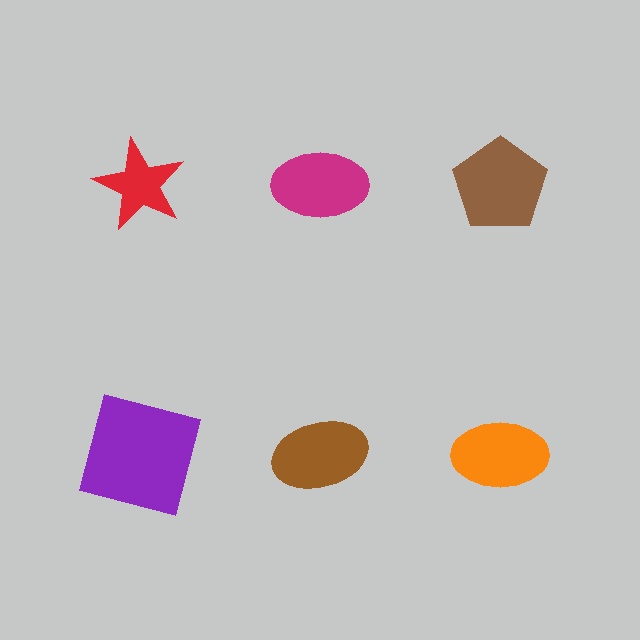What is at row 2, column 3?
An orange ellipse.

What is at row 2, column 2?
A brown ellipse.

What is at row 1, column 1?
A red star.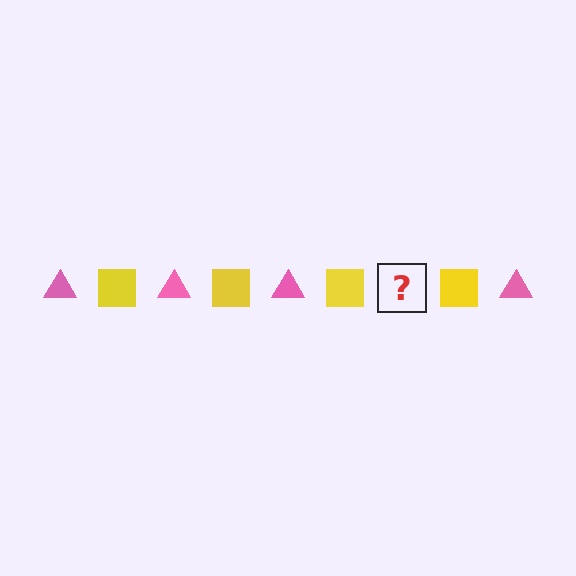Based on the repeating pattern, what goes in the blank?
The blank should be a pink triangle.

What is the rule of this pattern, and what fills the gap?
The rule is that the pattern alternates between pink triangle and yellow square. The gap should be filled with a pink triangle.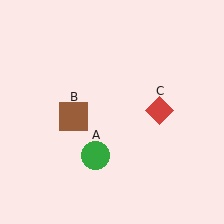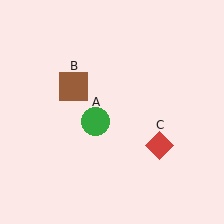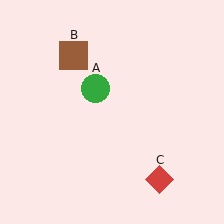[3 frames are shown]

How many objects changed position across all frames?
3 objects changed position: green circle (object A), brown square (object B), red diamond (object C).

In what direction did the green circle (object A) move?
The green circle (object A) moved up.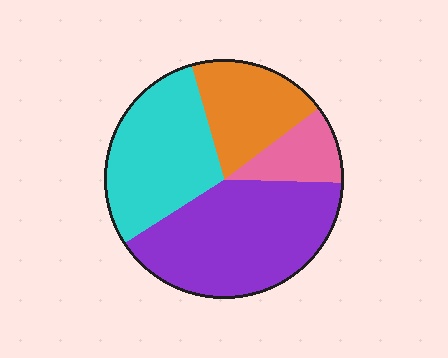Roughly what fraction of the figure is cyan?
Cyan takes up between a sixth and a third of the figure.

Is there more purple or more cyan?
Purple.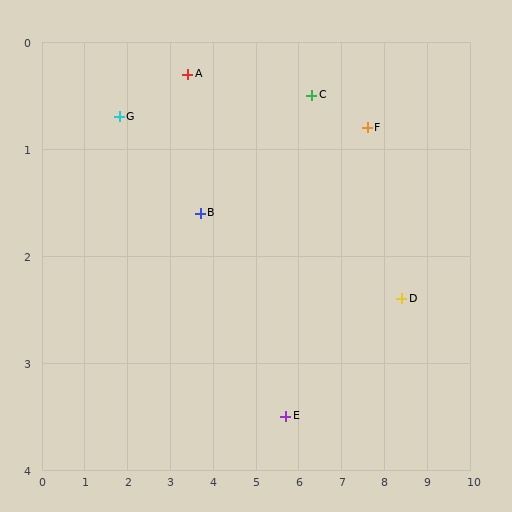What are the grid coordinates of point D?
Point D is at approximately (8.4, 2.4).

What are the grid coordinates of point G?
Point G is at approximately (1.8, 0.7).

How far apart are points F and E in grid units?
Points F and E are about 3.3 grid units apart.